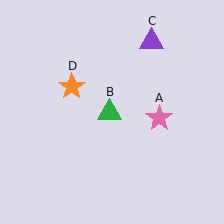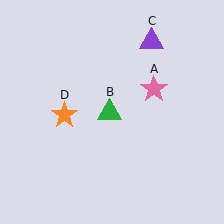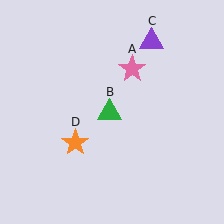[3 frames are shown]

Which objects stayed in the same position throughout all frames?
Green triangle (object B) and purple triangle (object C) remained stationary.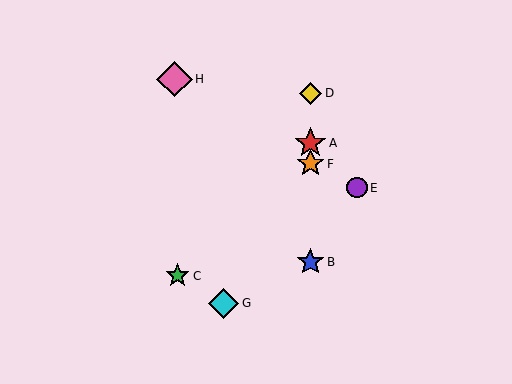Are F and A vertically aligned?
Yes, both are at x≈310.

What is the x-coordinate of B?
Object B is at x≈310.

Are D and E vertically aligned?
No, D is at x≈310 and E is at x≈357.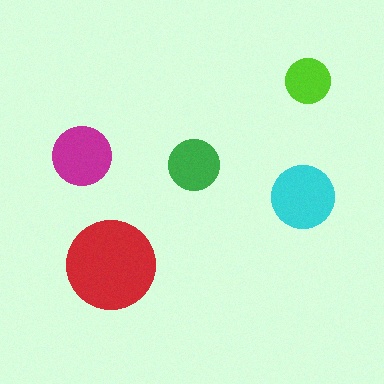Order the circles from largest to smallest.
the red one, the cyan one, the magenta one, the green one, the lime one.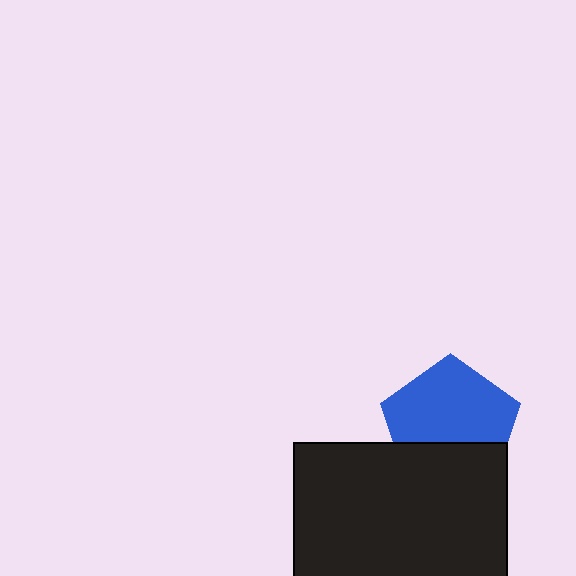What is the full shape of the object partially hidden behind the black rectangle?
The partially hidden object is a blue pentagon.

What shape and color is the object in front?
The object in front is a black rectangle.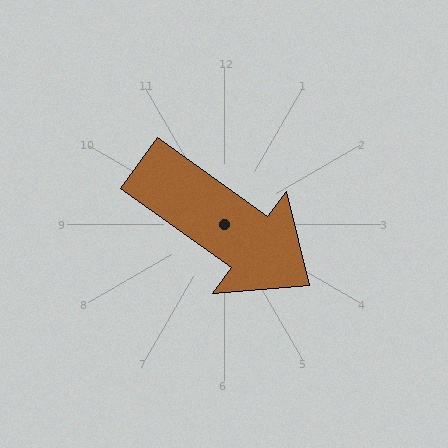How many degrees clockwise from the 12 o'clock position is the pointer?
Approximately 126 degrees.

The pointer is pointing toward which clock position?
Roughly 4 o'clock.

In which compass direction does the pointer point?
Southeast.